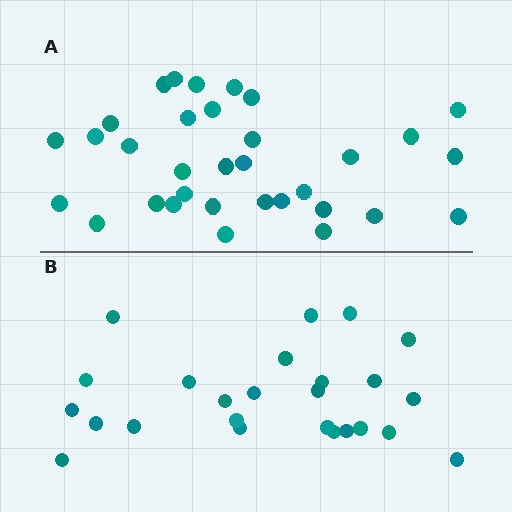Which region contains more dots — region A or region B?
Region A (the top region) has more dots.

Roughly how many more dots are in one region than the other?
Region A has roughly 8 or so more dots than region B.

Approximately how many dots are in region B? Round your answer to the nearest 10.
About 20 dots. (The exact count is 25, which rounds to 20.)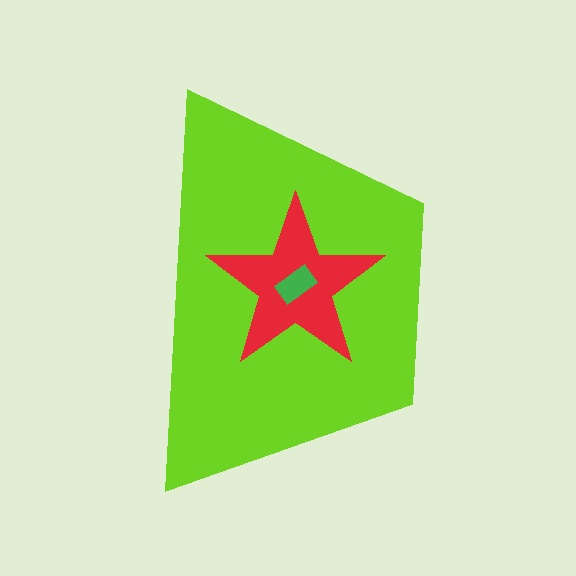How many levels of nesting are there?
3.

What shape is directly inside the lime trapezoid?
The red star.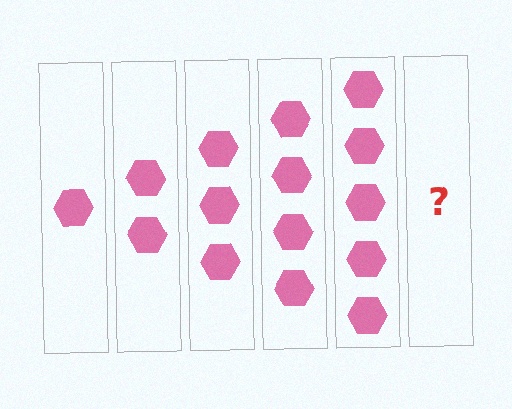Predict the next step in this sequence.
The next step is 6 hexagons.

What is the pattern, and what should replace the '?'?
The pattern is that each step adds one more hexagon. The '?' should be 6 hexagons.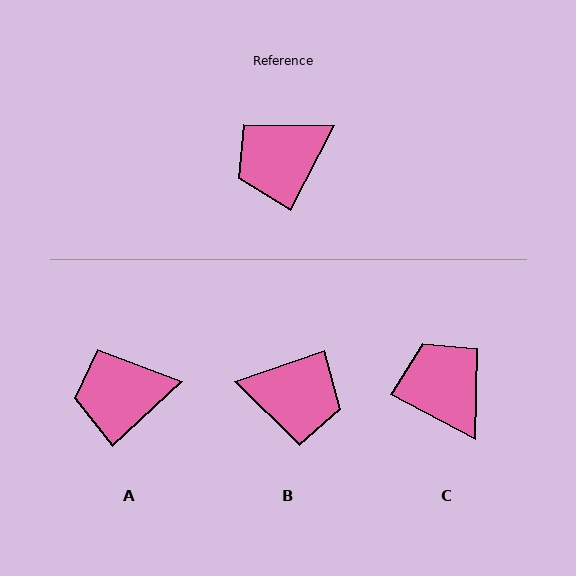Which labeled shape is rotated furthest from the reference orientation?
B, about 136 degrees away.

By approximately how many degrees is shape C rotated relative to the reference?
Approximately 91 degrees clockwise.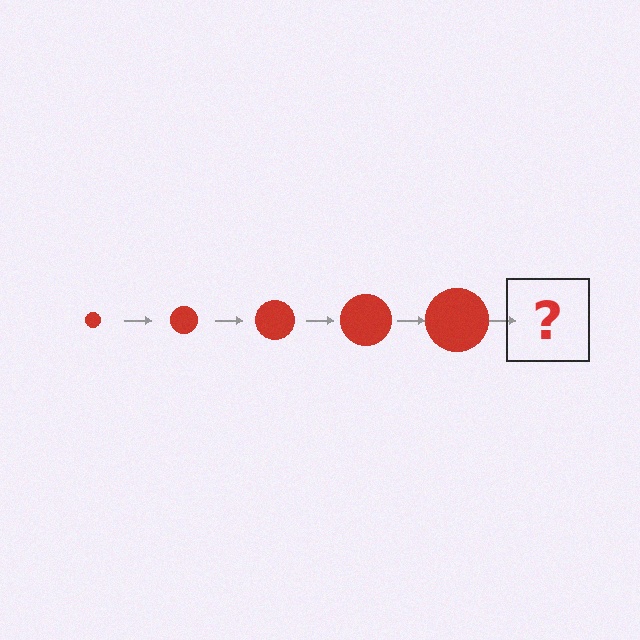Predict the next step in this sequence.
The next step is a red circle, larger than the previous one.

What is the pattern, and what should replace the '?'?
The pattern is that the circle gets progressively larger each step. The '?' should be a red circle, larger than the previous one.